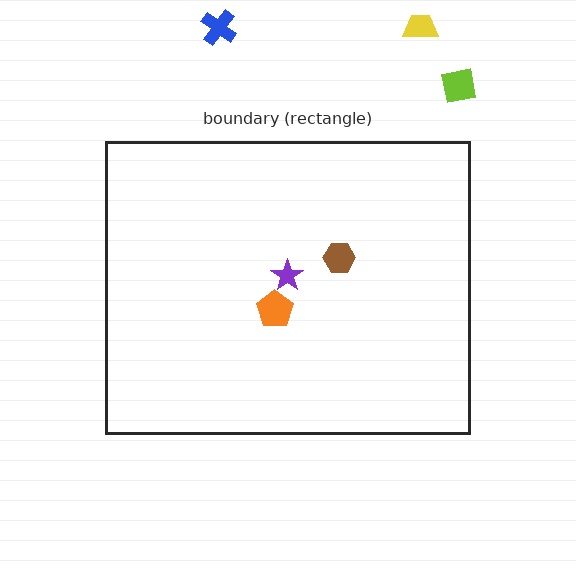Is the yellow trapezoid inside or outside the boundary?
Outside.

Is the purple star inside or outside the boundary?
Inside.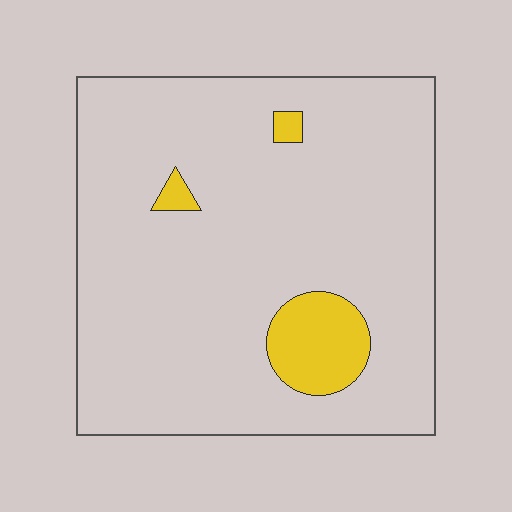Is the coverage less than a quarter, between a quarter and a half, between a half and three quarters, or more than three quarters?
Less than a quarter.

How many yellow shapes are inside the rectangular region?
3.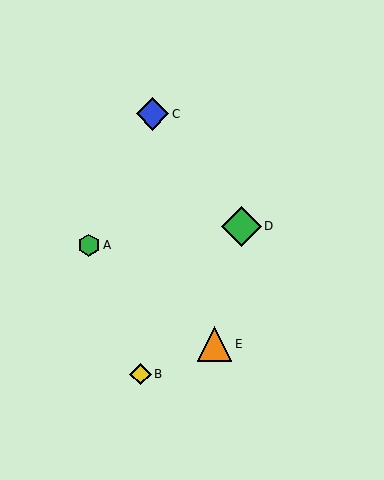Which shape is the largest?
The green diamond (labeled D) is the largest.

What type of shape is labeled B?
Shape B is a yellow diamond.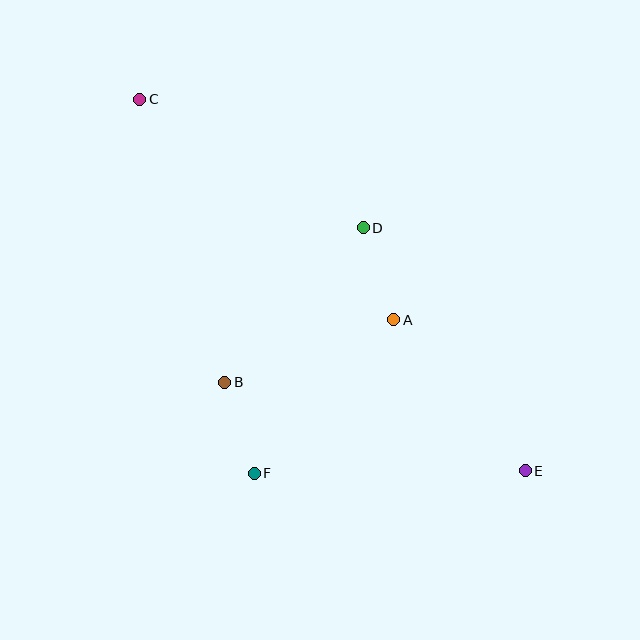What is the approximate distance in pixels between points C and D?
The distance between C and D is approximately 258 pixels.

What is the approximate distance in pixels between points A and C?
The distance between A and C is approximately 336 pixels.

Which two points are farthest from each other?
Points C and E are farthest from each other.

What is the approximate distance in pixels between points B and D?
The distance between B and D is approximately 208 pixels.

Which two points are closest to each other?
Points B and F are closest to each other.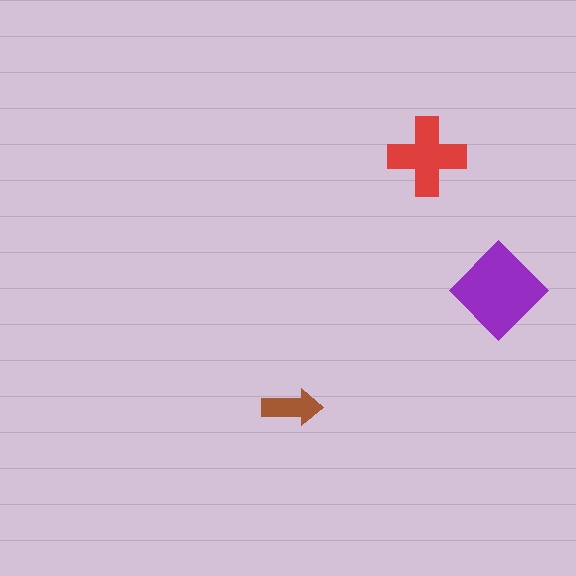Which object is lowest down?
The brown arrow is bottommost.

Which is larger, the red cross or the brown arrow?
The red cross.